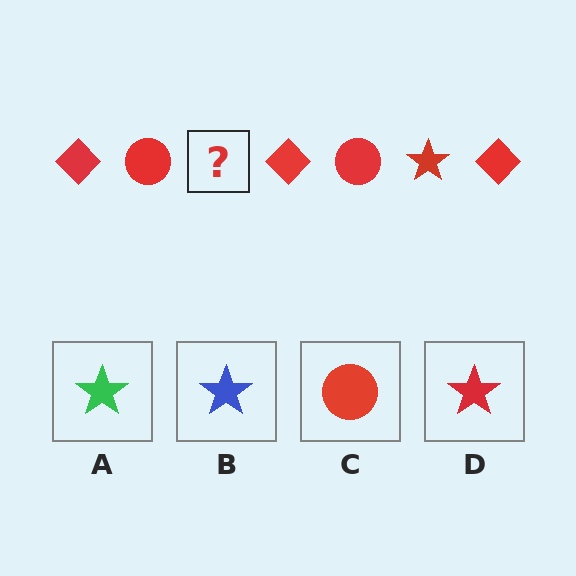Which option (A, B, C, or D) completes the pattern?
D.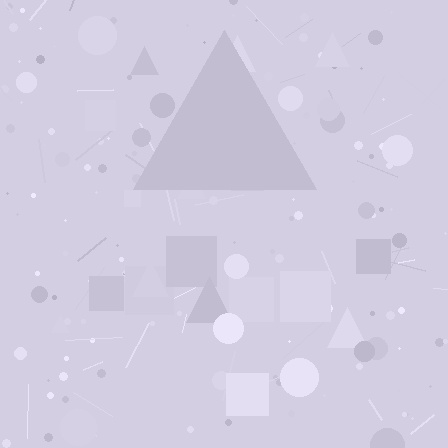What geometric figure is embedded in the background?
A triangle is embedded in the background.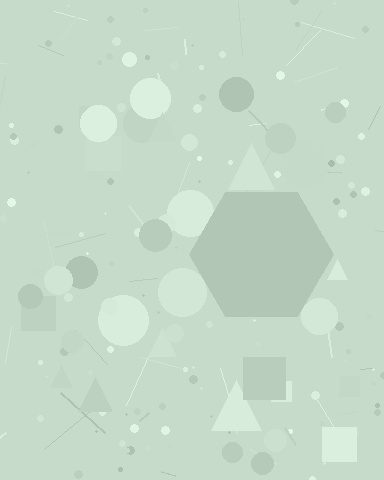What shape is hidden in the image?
A hexagon is hidden in the image.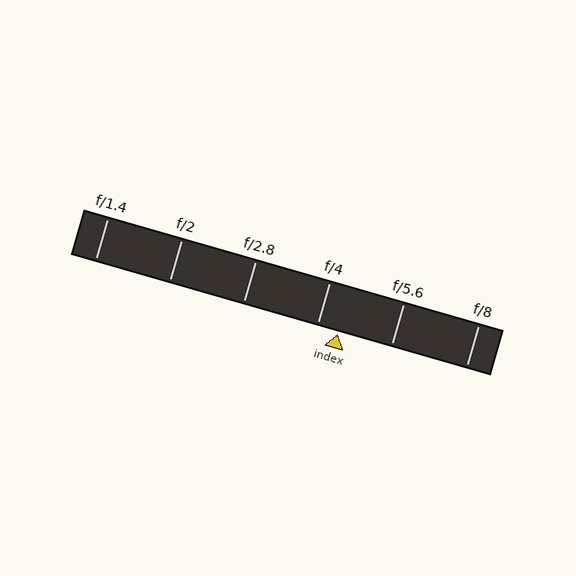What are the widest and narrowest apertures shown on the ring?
The widest aperture shown is f/1.4 and the narrowest is f/8.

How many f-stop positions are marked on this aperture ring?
There are 6 f-stop positions marked.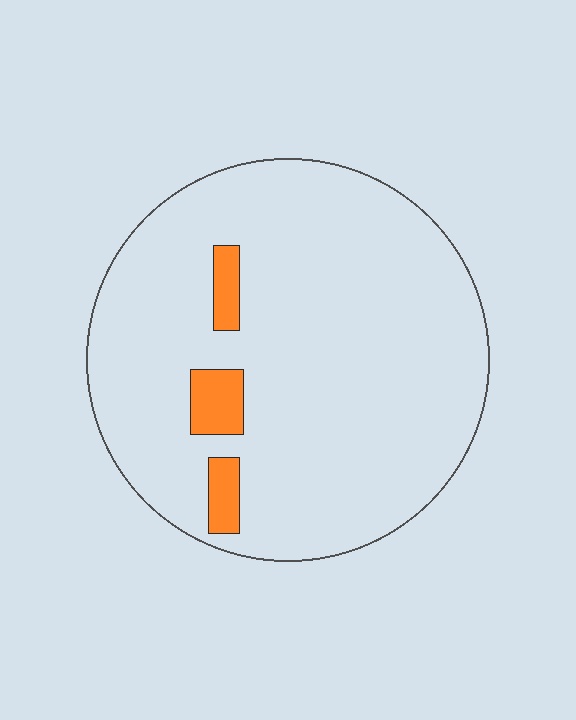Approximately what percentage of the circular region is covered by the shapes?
Approximately 5%.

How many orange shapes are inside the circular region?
3.